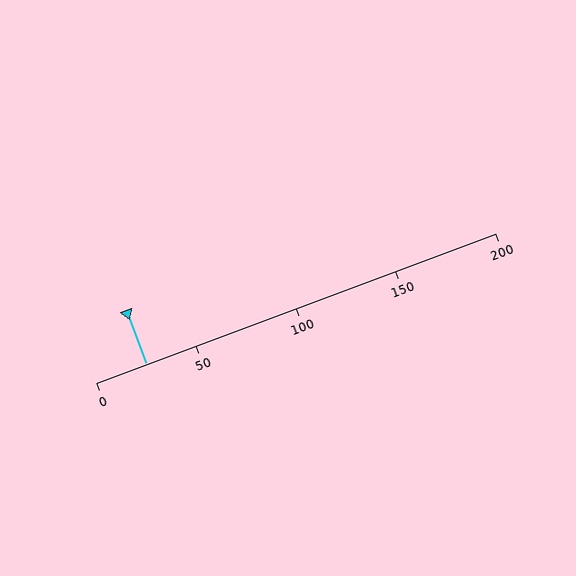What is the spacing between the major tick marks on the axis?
The major ticks are spaced 50 apart.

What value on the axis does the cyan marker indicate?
The marker indicates approximately 25.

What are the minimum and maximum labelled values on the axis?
The axis runs from 0 to 200.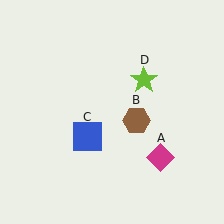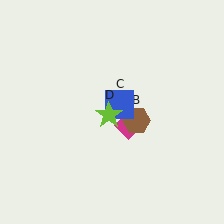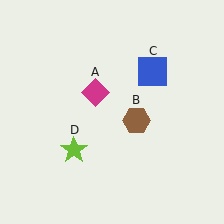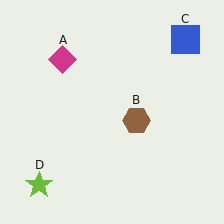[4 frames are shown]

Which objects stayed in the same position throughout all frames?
Brown hexagon (object B) remained stationary.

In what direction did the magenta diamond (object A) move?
The magenta diamond (object A) moved up and to the left.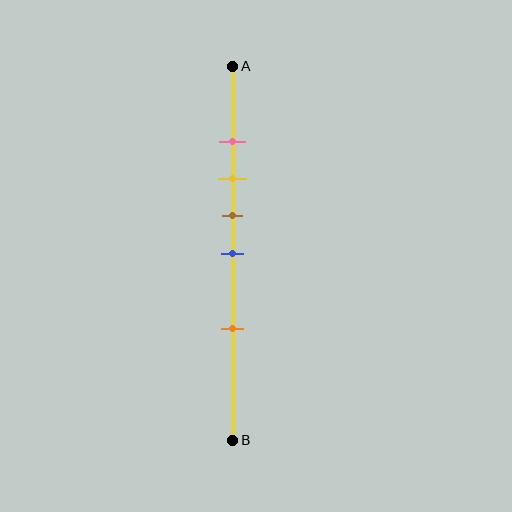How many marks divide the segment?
There are 5 marks dividing the segment.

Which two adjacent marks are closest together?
The pink and yellow marks are the closest adjacent pair.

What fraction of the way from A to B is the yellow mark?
The yellow mark is approximately 30% (0.3) of the way from A to B.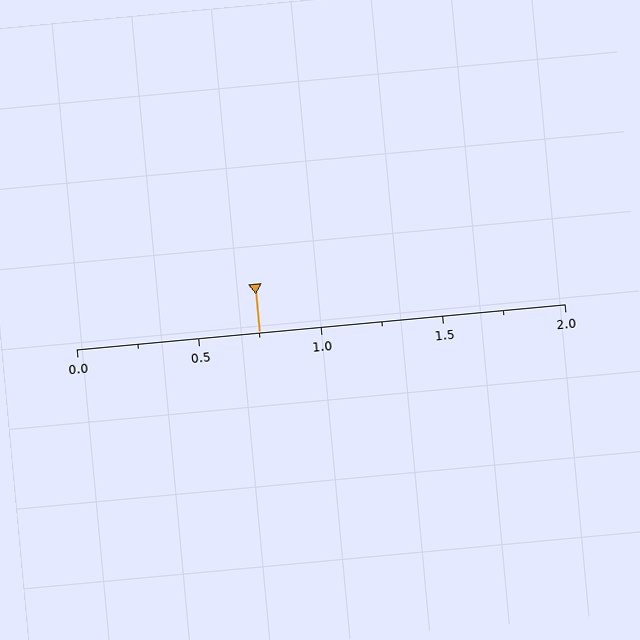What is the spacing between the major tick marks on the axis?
The major ticks are spaced 0.5 apart.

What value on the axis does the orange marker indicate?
The marker indicates approximately 0.75.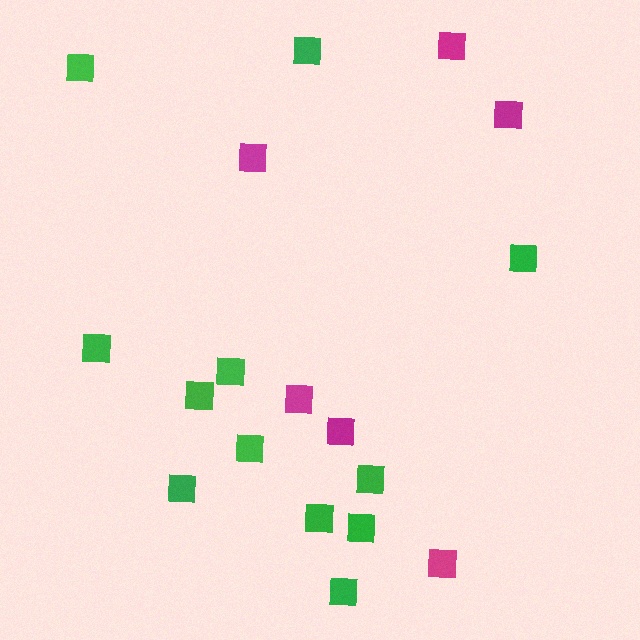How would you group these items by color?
There are 2 groups: one group of magenta squares (6) and one group of green squares (12).